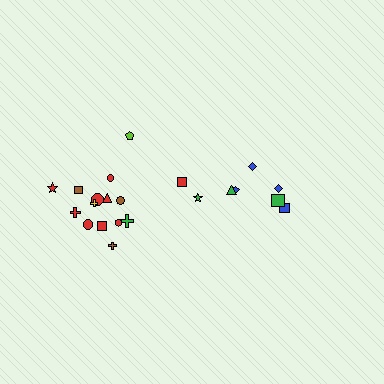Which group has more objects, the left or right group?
The left group.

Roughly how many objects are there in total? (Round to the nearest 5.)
Roughly 25 objects in total.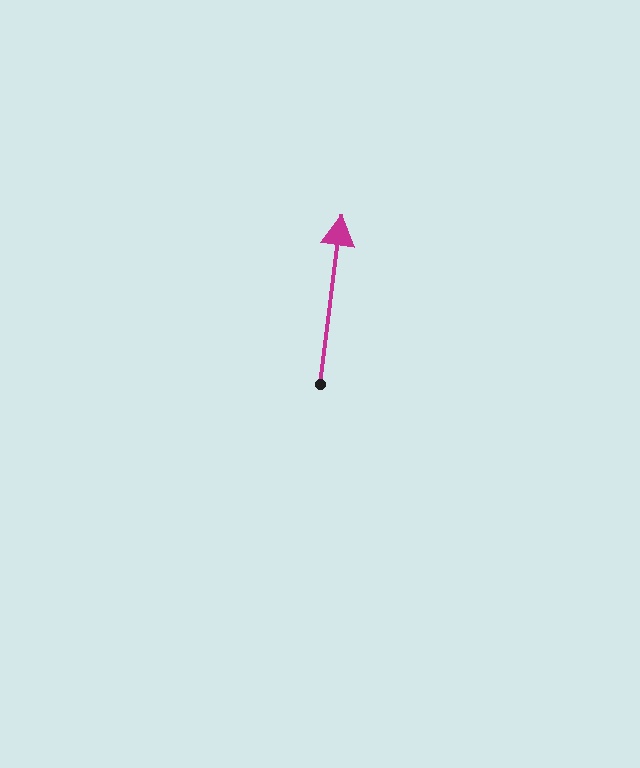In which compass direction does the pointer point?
North.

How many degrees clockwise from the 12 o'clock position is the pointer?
Approximately 7 degrees.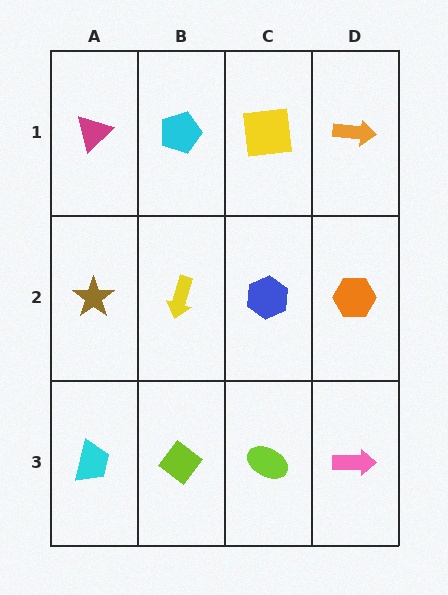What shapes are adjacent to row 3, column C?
A blue hexagon (row 2, column C), a lime diamond (row 3, column B), a pink arrow (row 3, column D).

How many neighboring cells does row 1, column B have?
3.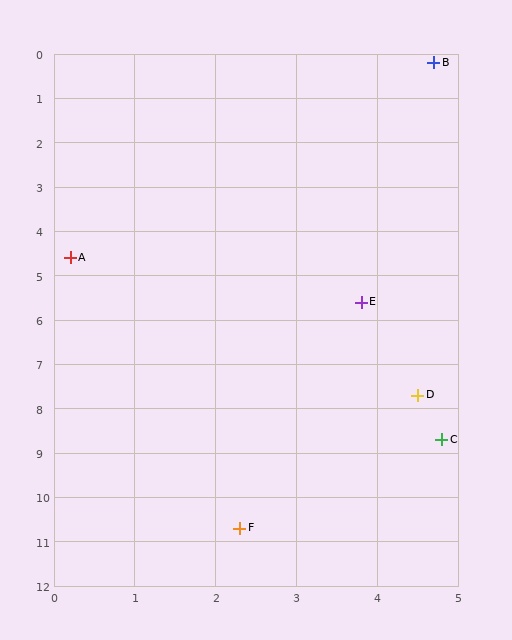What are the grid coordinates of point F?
Point F is at approximately (2.3, 10.7).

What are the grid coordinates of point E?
Point E is at approximately (3.8, 5.6).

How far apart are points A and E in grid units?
Points A and E are about 3.7 grid units apart.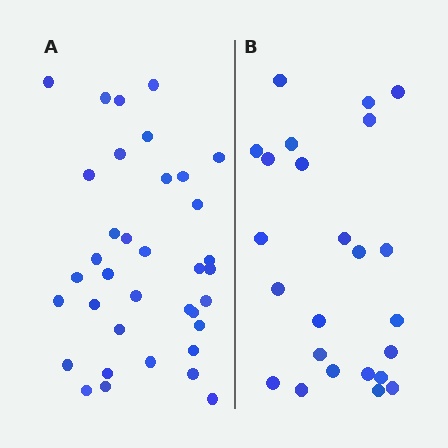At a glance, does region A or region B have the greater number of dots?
Region A (the left region) has more dots.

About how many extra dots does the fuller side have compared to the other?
Region A has roughly 12 or so more dots than region B.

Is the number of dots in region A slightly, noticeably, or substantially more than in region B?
Region A has substantially more. The ratio is roughly 1.5 to 1.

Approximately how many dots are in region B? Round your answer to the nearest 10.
About 20 dots. (The exact count is 24, which rounds to 20.)